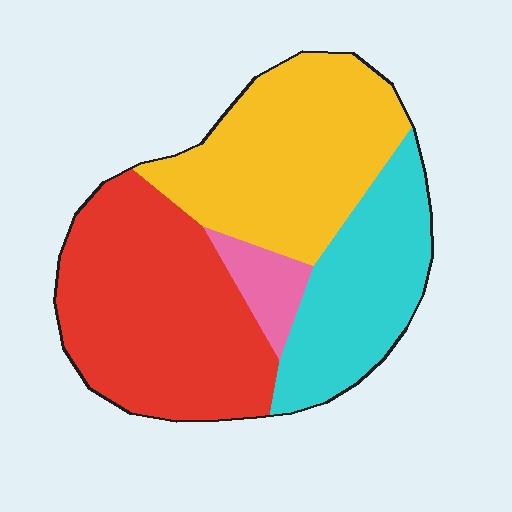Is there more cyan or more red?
Red.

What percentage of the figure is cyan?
Cyan covers around 25% of the figure.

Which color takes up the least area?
Pink, at roughly 5%.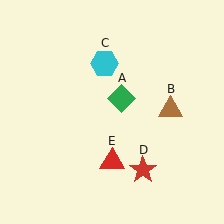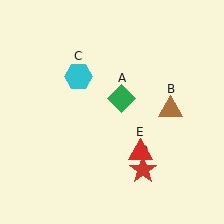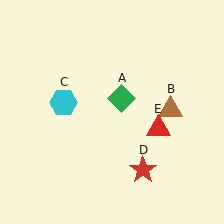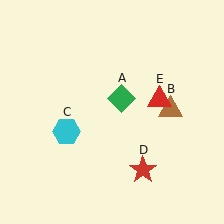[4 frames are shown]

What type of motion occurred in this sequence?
The cyan hexagon (object C), red triangle (object E) rotated counterclockwise around the center of the scene.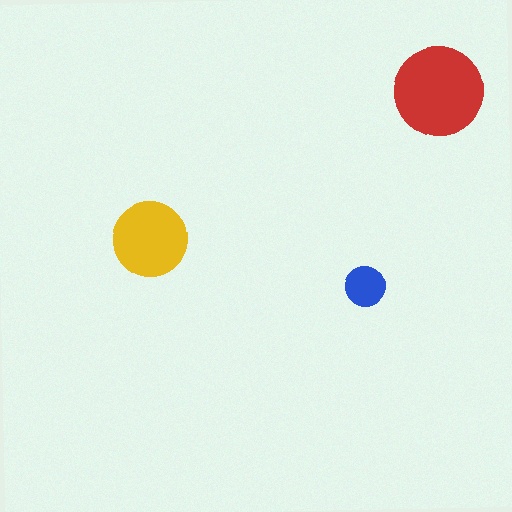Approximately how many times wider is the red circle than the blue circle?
About 2 times wider.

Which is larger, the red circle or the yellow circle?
The red one.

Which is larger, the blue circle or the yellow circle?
The yellow one.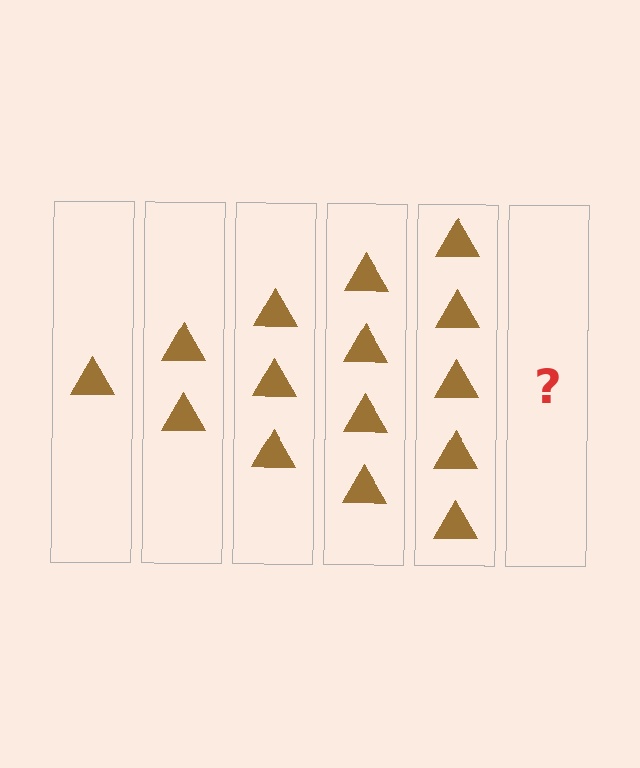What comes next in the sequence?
The next element should be 6 triangles.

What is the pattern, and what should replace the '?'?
The pattern is that each step adds one more triangle. The '?' should be 6 triangles.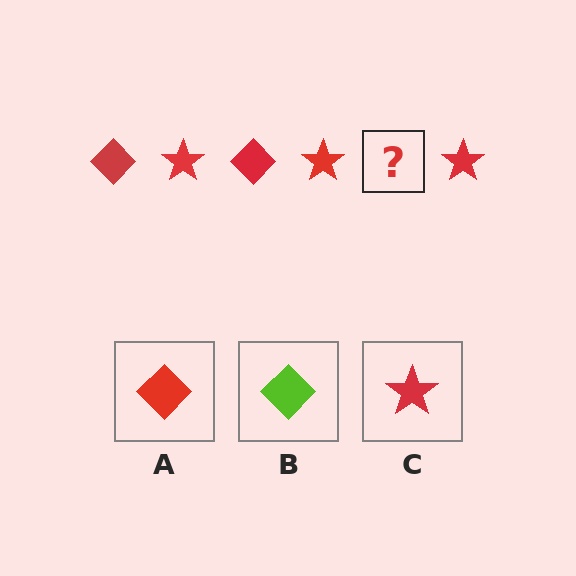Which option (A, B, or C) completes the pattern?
A.